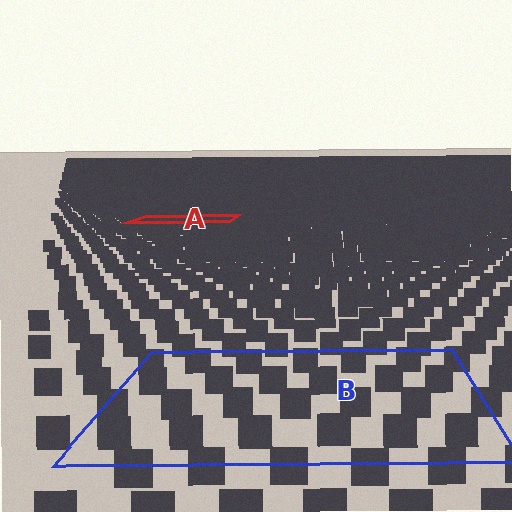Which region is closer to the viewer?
Region B is closer. The texture elements there are larger and more spread out.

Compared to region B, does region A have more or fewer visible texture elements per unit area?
Region A has more texture elements per unit area — they are packed more densely because it is farther away.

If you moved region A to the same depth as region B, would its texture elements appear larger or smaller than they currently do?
They would appear larger. At a closer depth, the same texture elements are projected at a bigger on-screen size.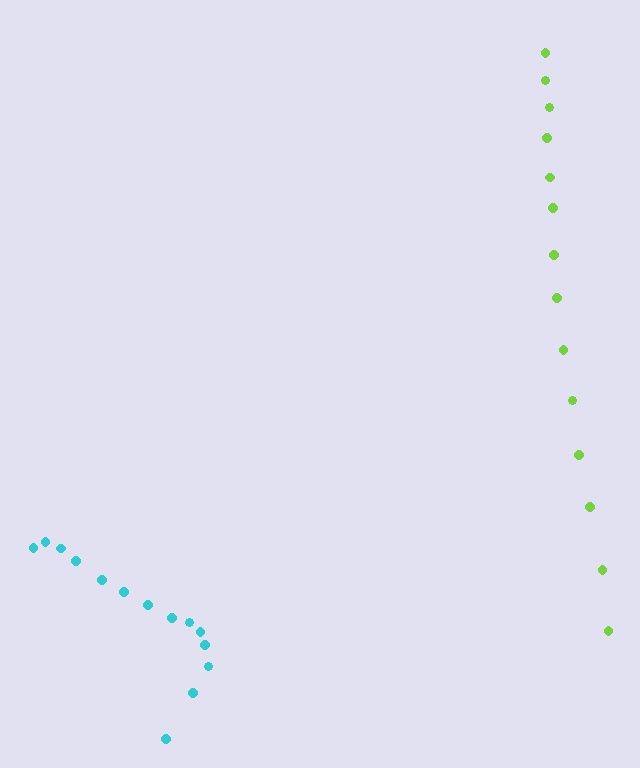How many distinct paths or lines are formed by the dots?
There are 2 distinct paths.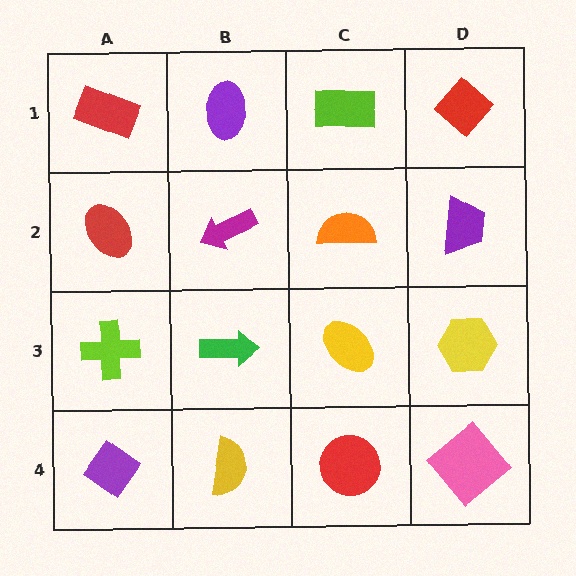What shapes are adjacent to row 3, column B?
A magenta arrow (row 2, column B), a yellow semicircle (row 4, column B), a lime cross (row 3, column A), a yellow ellipse (row 3, column C).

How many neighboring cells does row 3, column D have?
3.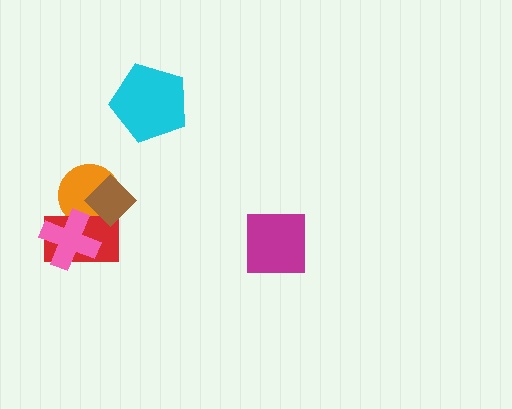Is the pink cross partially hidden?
No, no other shape covers it.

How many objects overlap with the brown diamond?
2 objects overlap with the brown diamond.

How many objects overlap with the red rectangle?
3 objects overlap with the red rectangle.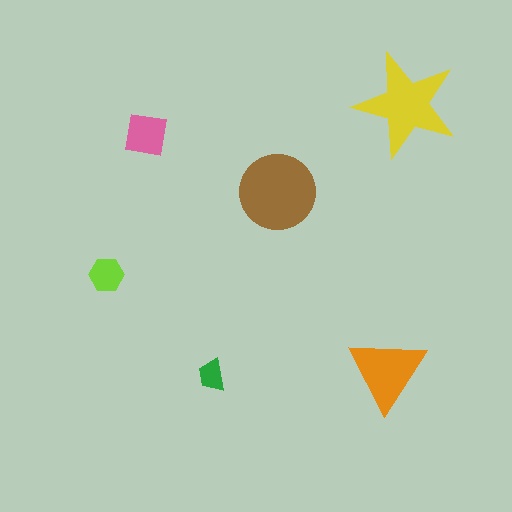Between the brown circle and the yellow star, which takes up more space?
The brown circle.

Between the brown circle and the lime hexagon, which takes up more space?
The brown circle.